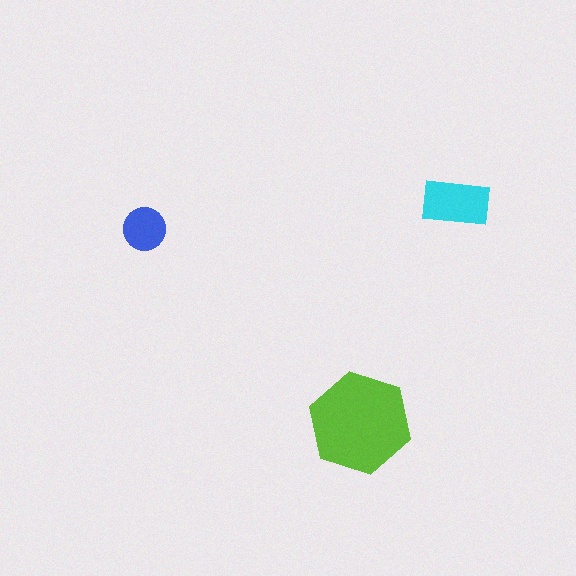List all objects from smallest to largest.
The blue circle, the cyan rectangle, the lime hexagon.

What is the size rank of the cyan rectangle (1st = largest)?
2nd.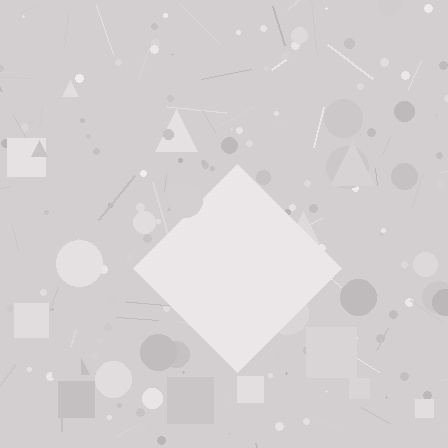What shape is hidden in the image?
A diamond is hidden in the image.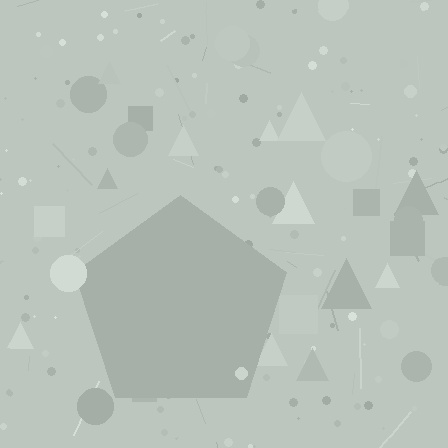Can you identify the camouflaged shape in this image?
The camouflaged shape is a pentagon.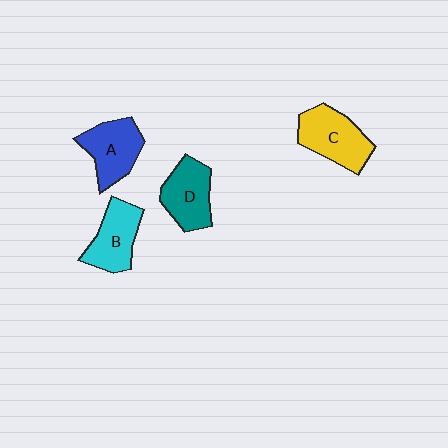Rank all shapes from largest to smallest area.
From largest to smallest: C (yellow), A (blue), D (teal), B (cyan).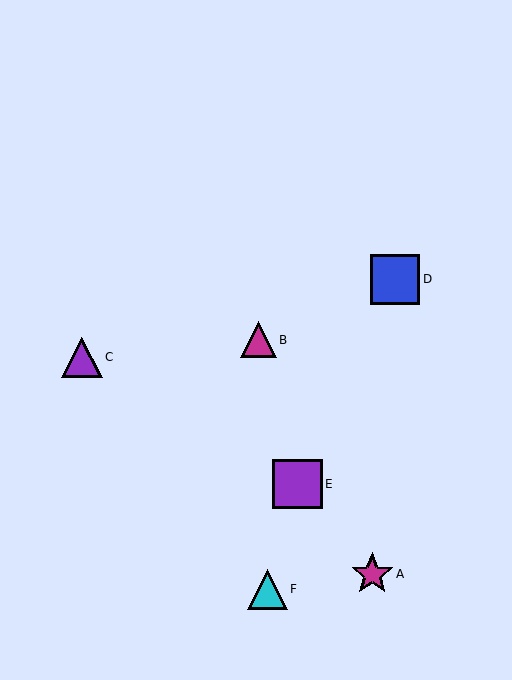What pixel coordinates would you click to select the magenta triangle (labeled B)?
Click at (258, 340) to select the magenta triangle B.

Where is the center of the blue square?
The center of the blue square is at (395, 279).